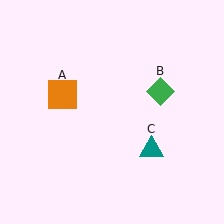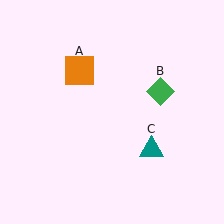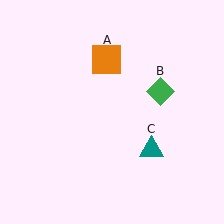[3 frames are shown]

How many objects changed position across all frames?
1 object changed position: orange square (object A).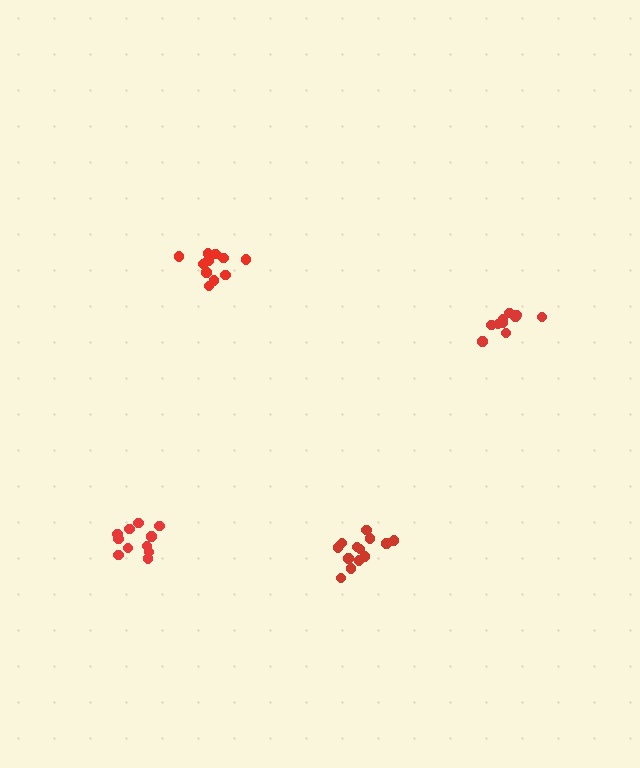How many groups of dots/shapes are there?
There are 4 groups.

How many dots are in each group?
Group 1: 12 dots, Group 2: 11 dots, Group 3: 13 dots, Group 4: 10 dots (46 total).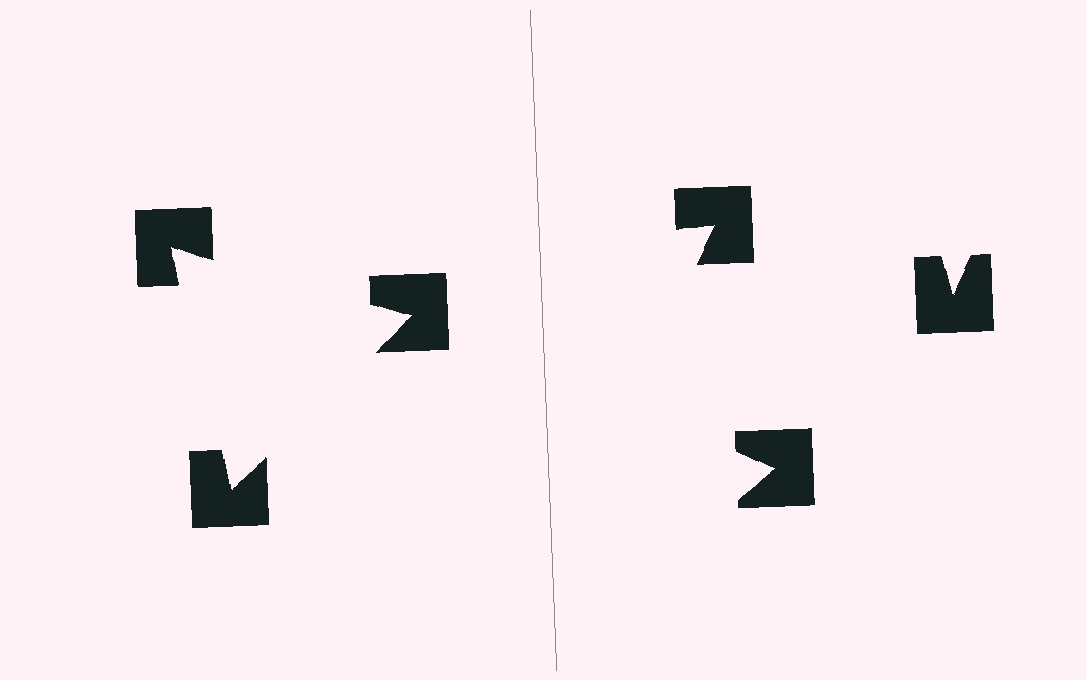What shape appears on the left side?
An illusory triangle.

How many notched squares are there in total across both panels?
6 — 3 on each side.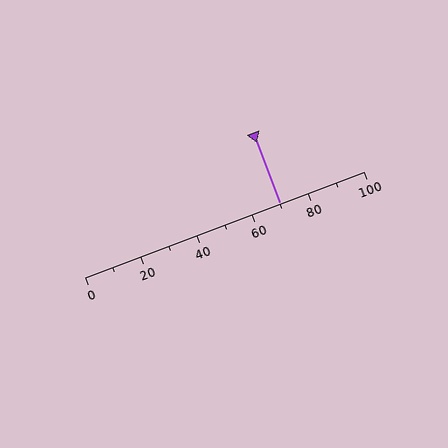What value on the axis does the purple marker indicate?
The marker indicates approximately 70.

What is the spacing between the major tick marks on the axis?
The major ticks are spaced 20 apart.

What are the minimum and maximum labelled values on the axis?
The axis runs from 0 to 100.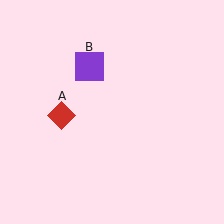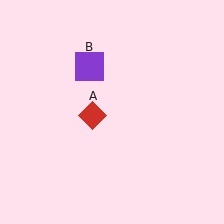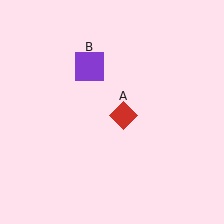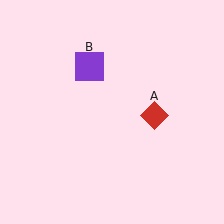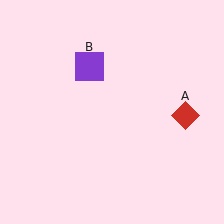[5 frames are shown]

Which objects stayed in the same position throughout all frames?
Purple square (object B) remained stationary.